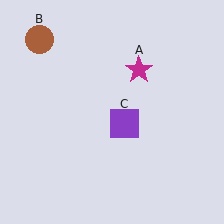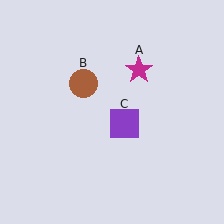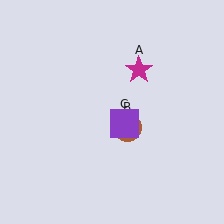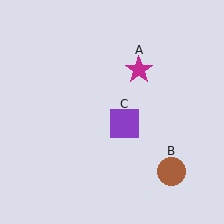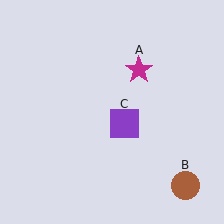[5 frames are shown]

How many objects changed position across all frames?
1 object changed position: brown circle (object B).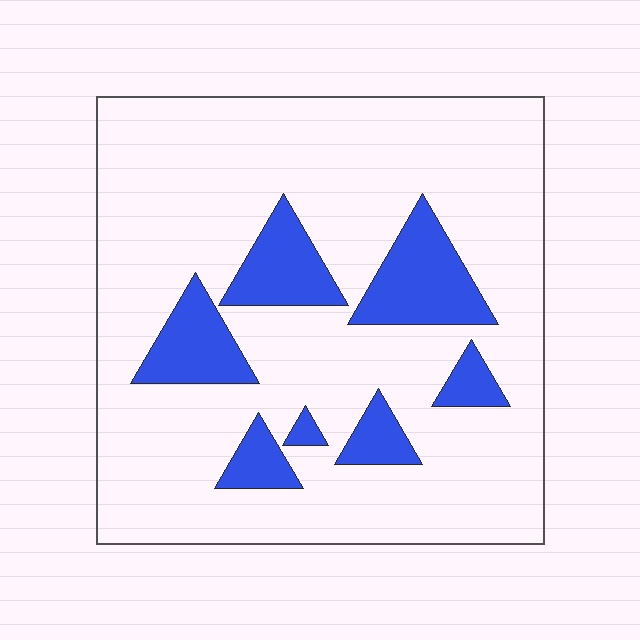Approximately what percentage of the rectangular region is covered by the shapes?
Approximately 20%.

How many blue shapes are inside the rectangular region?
7.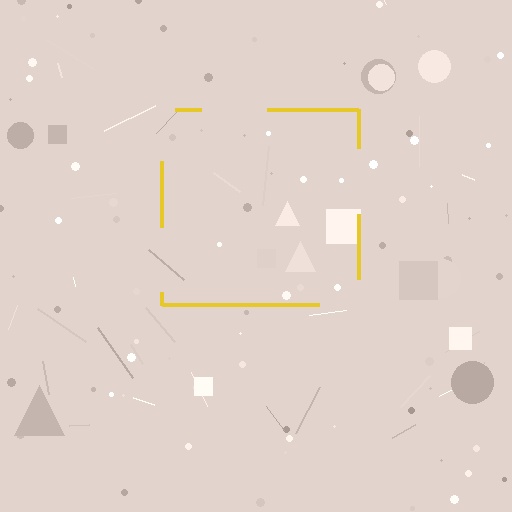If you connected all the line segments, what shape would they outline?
They would outline a square.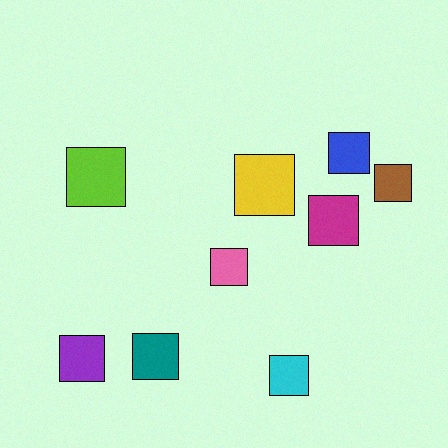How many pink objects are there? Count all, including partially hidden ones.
There is 1 pink object.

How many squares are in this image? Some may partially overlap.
There are 9 squares.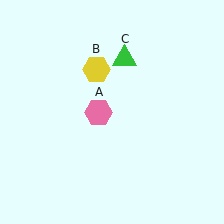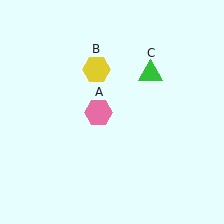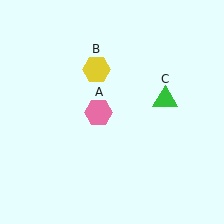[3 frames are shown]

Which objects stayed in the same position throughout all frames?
Pink hexagon (object A) and yellow hexagon (object B) remained stationary.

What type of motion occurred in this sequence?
The green triangle (object C) rotated clockwise around the center of the scene.